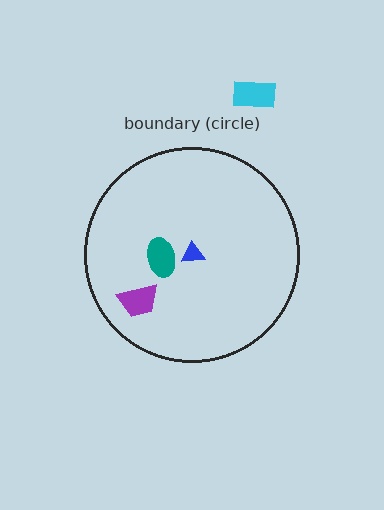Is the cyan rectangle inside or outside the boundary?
Outside.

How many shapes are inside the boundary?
3 inside, 1 outside.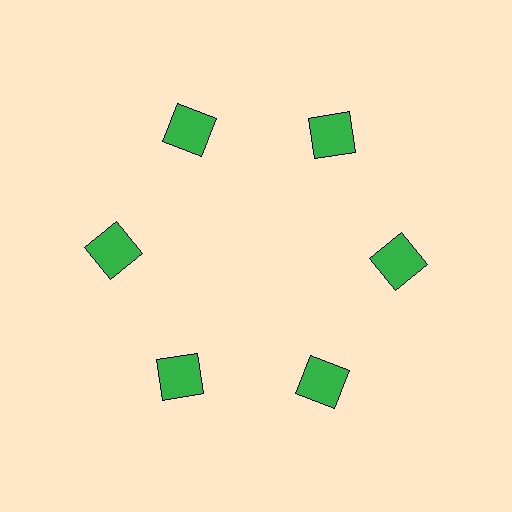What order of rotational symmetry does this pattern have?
This pattern has 6-fold rotational symmetry.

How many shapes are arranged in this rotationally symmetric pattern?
There are 6 shapes, arranged in 6 groups of 1.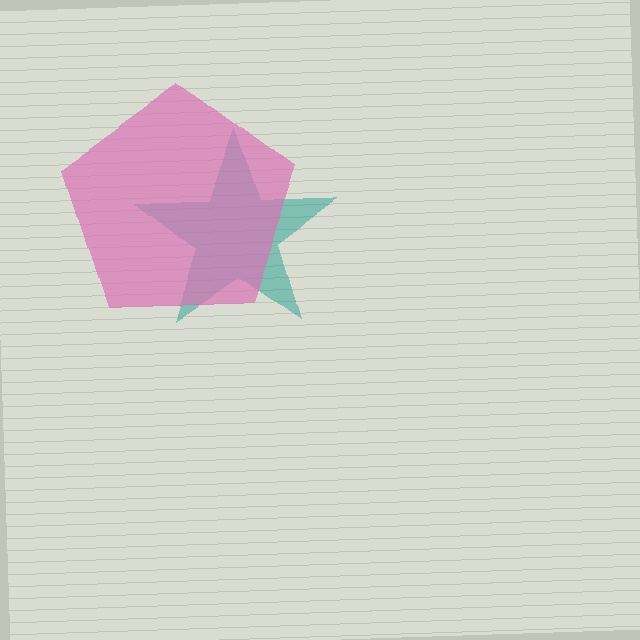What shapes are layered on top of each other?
The layered shapes are: a teal star, a pink pentagon.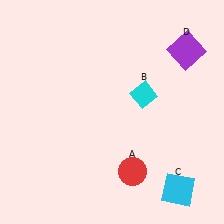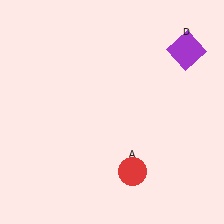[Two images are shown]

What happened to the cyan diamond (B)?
The cyan diamond (B) was removed in Image 2. It was in the top-right area of Image 1.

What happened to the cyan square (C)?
The cyan square (C) was removed in Image 2. It was in the bottom-right area of Image 1.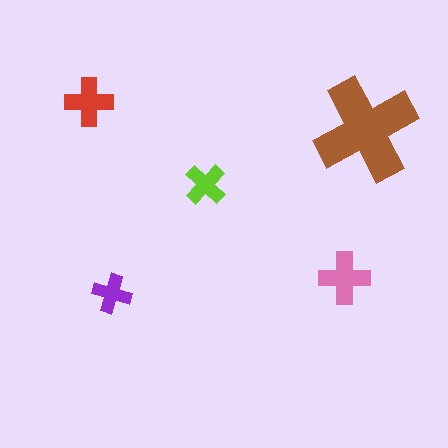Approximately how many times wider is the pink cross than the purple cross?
About 1.5 times wider.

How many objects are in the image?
There are 5 objects in the image.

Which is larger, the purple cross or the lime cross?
The lime one.